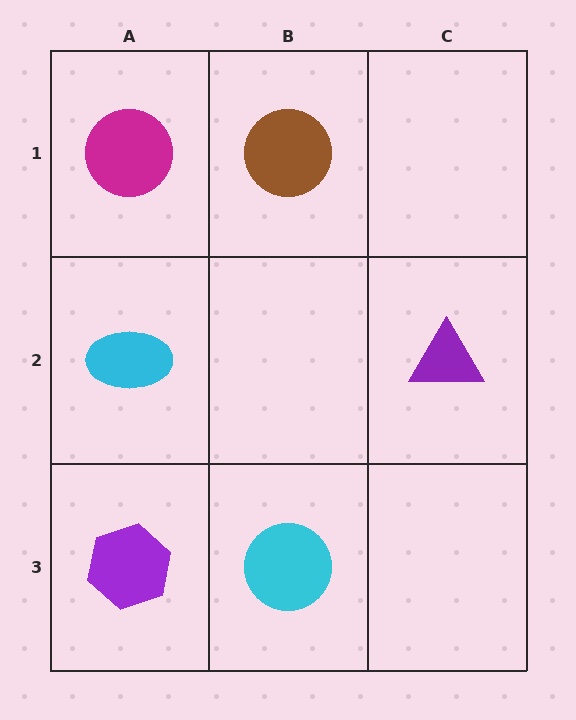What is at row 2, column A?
A cyan ellipse.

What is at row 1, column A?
A magenta circle.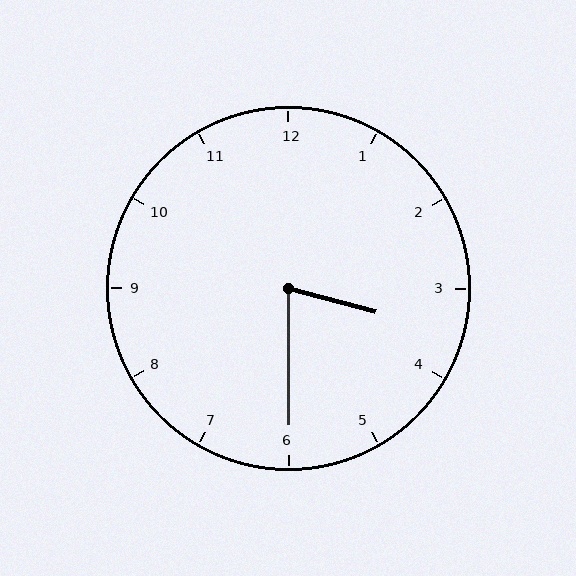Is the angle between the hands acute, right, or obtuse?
It is acute.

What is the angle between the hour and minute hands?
Approximately 75 degrees.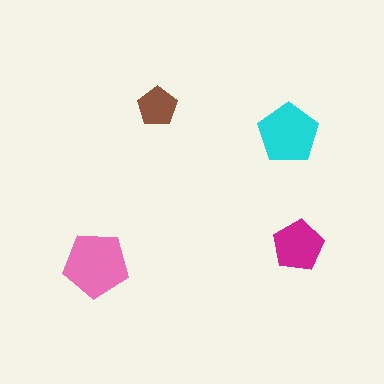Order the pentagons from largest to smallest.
the pink one, the cyan one, the magenta one, the brown one.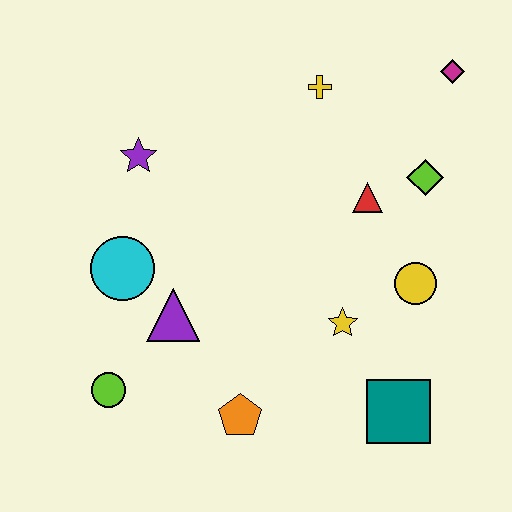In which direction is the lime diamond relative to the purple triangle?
The lime diamond is to the right of the purple triangle.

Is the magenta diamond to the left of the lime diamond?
No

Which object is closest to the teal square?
The yellow star is closest to the teal square.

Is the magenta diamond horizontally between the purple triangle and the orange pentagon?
No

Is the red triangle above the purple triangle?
Yes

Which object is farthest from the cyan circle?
The magenta diamond is farthest from the cyan circle.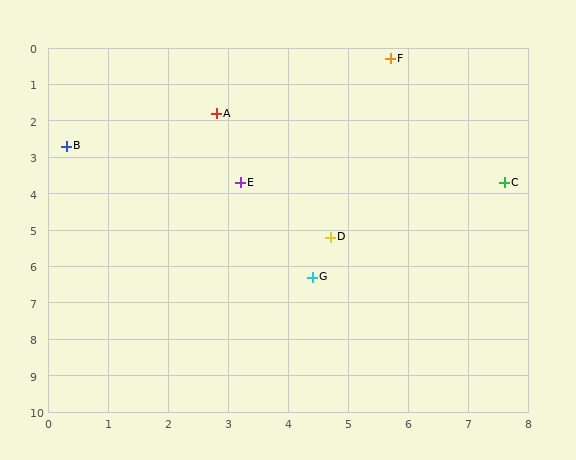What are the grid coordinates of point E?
Point E is at approximately (3.2, 3.7).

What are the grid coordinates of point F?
Point F is at approximately (5.7, 0.3).